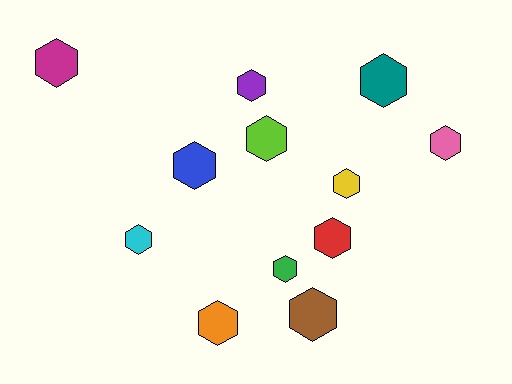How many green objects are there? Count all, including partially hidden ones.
There is 1 green object.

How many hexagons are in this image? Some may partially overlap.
There are 12 hexagons.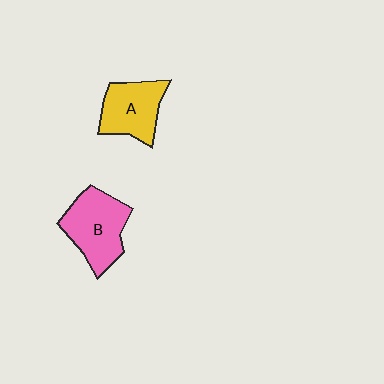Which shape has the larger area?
Shape B (pink).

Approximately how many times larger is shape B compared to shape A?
Approximately 1.2 times.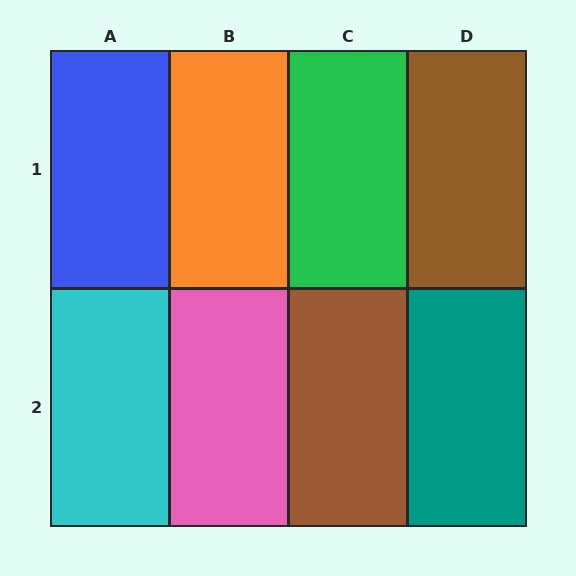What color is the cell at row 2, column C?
Brown.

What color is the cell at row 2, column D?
Teal.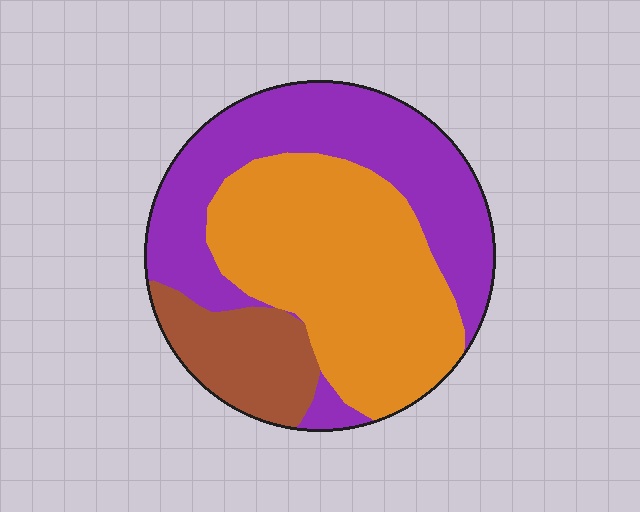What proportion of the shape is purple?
Purple takes up about two fifths (2/5) of the shape.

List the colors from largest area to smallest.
From largest to smallest: orange, purple, brown.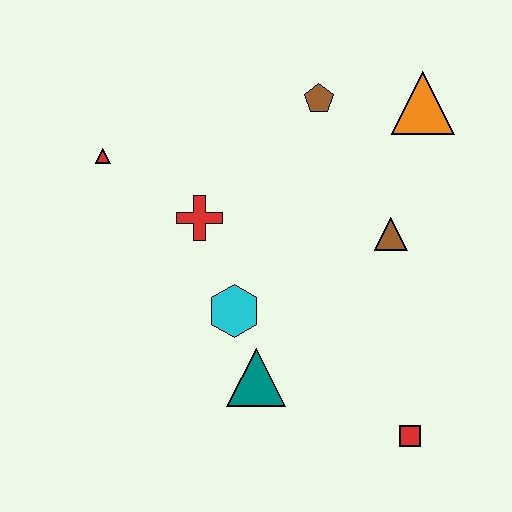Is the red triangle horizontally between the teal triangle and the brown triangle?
No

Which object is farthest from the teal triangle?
The orange triangle is farthest from the teal triangle.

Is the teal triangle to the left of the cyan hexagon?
No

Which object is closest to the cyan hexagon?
The teal triangle is closest to the cyan hexagon.